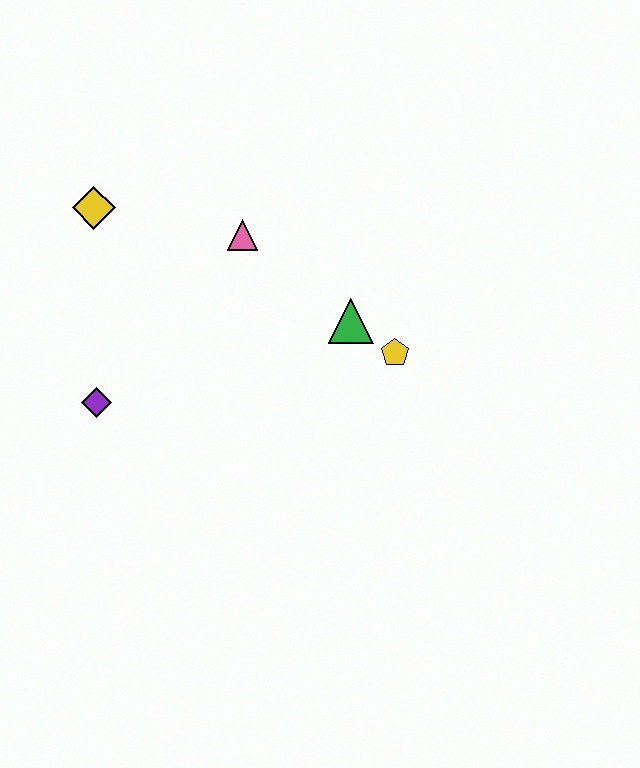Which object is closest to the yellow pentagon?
The green triangle is closest to the yellow pentagon.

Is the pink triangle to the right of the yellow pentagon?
No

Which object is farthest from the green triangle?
The yellow diamond is farthest from the green triangle.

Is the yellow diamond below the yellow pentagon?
No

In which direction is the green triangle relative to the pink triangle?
The green triangle is to the right of the pink triangle.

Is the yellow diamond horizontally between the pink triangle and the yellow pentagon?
No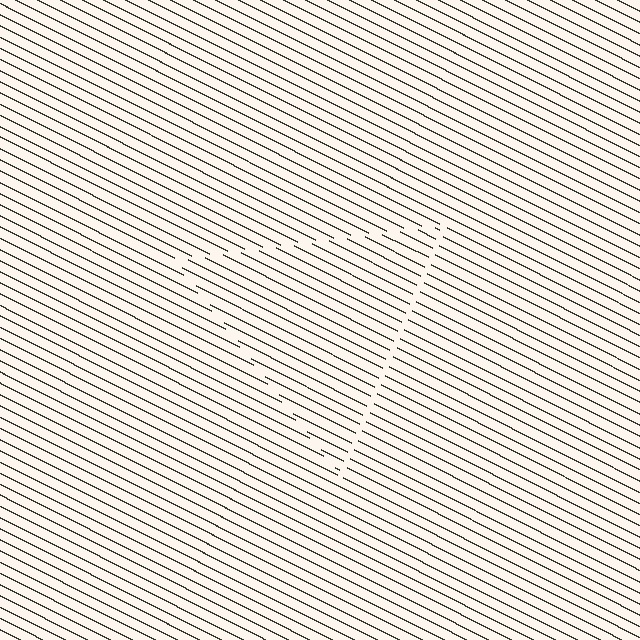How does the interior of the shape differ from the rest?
The interior of the shape contains the same grating, shifted by half a period — the contour is defined by the phase discontinuity where line-ends from the inner and outer gratings abut.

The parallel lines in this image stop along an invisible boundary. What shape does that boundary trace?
An illusory triangle. The interior of the shape contains the same grating, shifted by half a period — the contour is defined by the phase discontinuity where line-ends from the inner and outer gratings abut.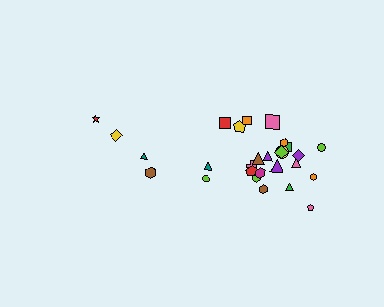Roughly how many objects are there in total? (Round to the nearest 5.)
Roughly 30 objects in total.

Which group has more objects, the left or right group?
The right group.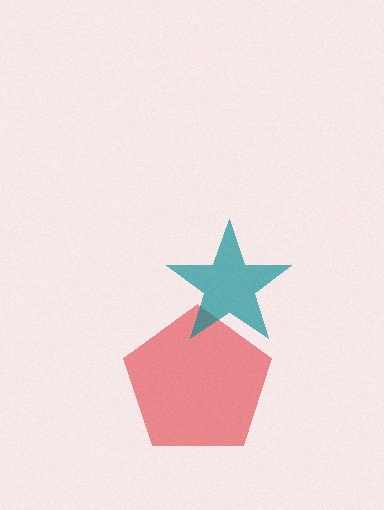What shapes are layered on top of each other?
The layered shapes are: a red pentagon, a teal star.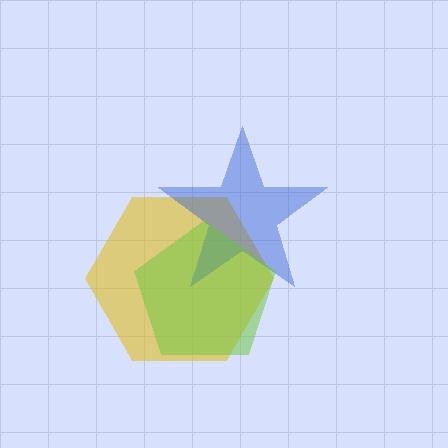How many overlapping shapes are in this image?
There are 3 overlapping shapes in the image.